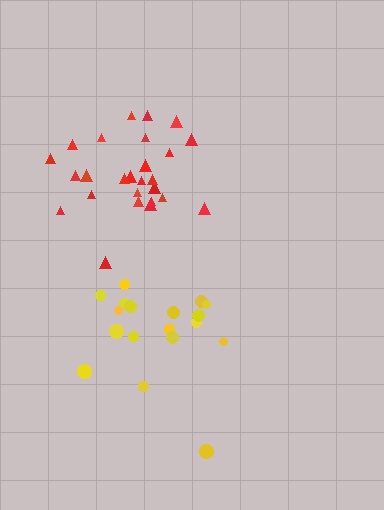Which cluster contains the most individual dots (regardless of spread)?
Red (26).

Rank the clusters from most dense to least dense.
red, yellow.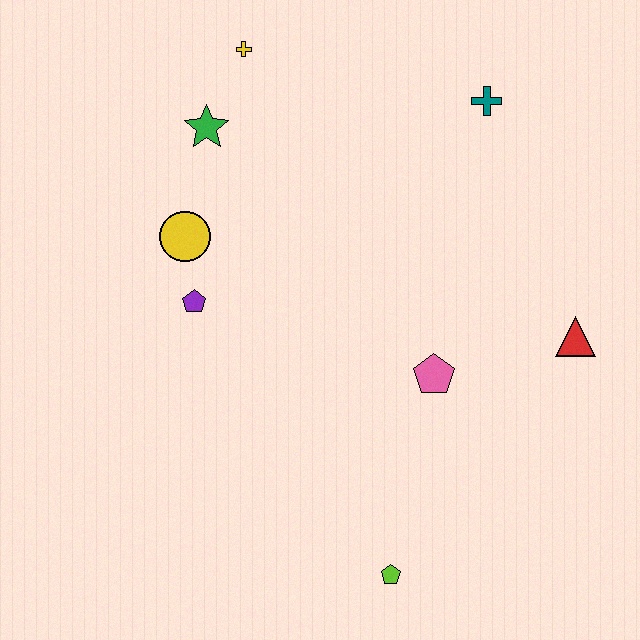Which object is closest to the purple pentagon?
The yellow circle is closest to the purple pentagon.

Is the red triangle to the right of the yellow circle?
Yes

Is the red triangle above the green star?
No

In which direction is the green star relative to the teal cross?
The green star is to the left of the teal cross.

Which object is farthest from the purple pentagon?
The red triangle is farthest from the purple pentagon.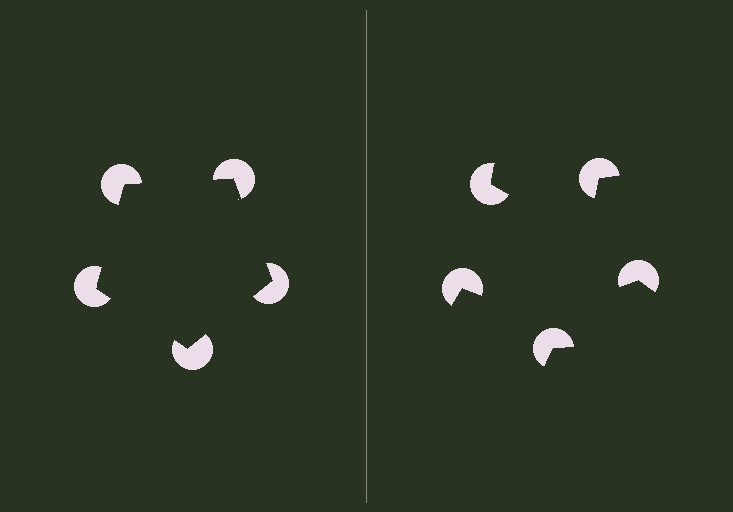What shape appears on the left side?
An illusory pentagon.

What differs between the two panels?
The pac-man discs are positioned identically on both sides; only the wedge orientations differ. On the left they align to a pentagon; on the right they are misaligned.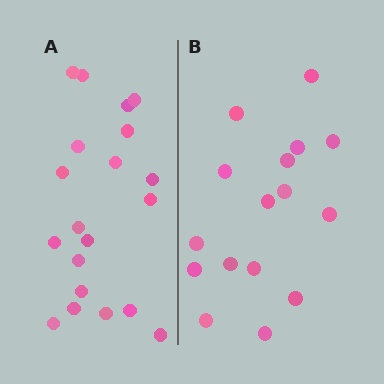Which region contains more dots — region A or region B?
Region A (the left region) has more dots.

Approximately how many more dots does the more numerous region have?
Region A has about 4 more dots than region B.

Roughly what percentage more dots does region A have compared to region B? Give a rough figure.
About 25% more.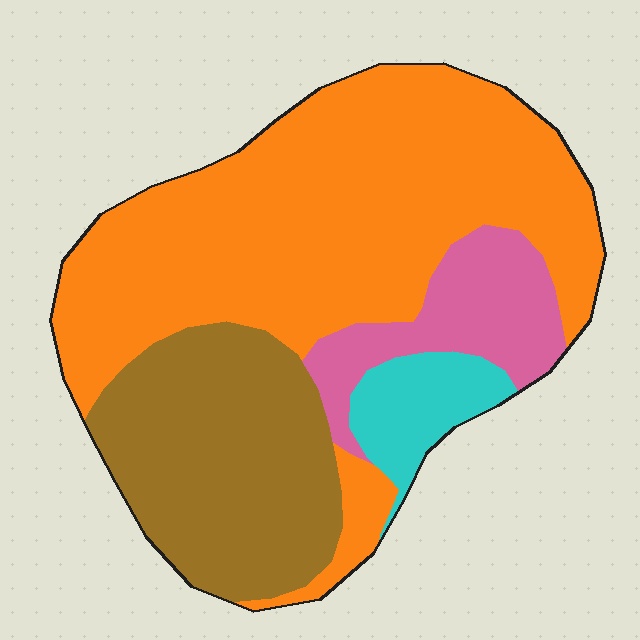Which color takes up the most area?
Orange, at roughly 55%.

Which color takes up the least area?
Cyan, at roughly 5%.